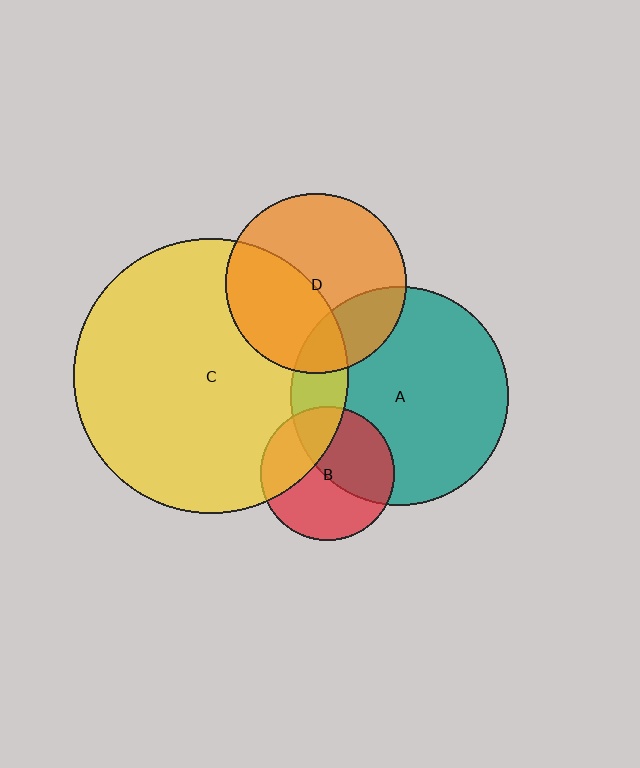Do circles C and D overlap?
Yes.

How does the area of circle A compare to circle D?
Approximately 1.5 times.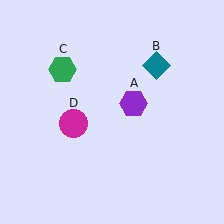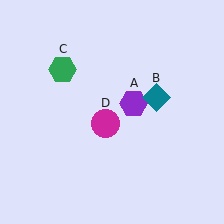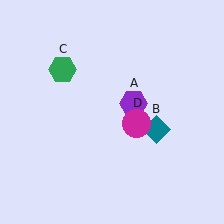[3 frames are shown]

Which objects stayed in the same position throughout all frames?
Purple hexagon (object A) and green hexagon (object C) remained stationary.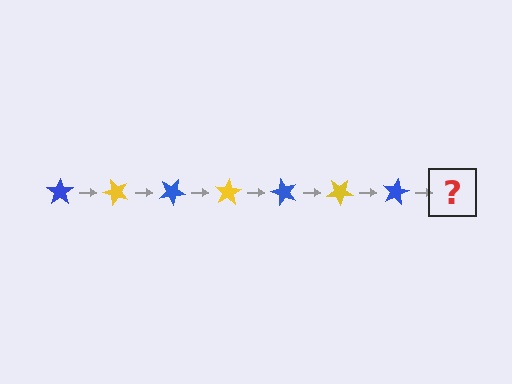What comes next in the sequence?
The next element should be a yellow star, rotated 350 degrees from the start.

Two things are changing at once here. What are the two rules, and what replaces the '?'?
The two rules are that it rotates 50 degrees each step and the color cycles through blue and yellow. The '?' should be a yellow star, rotated 350 degrees from the start.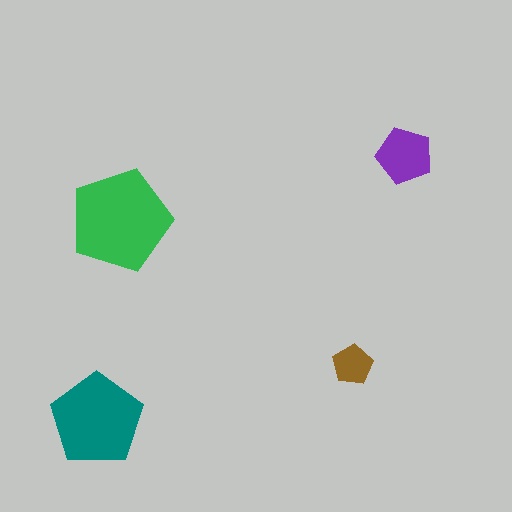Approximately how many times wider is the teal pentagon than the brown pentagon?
About 2.5 times wider.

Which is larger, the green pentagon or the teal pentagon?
The green one.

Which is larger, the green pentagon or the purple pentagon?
The green one.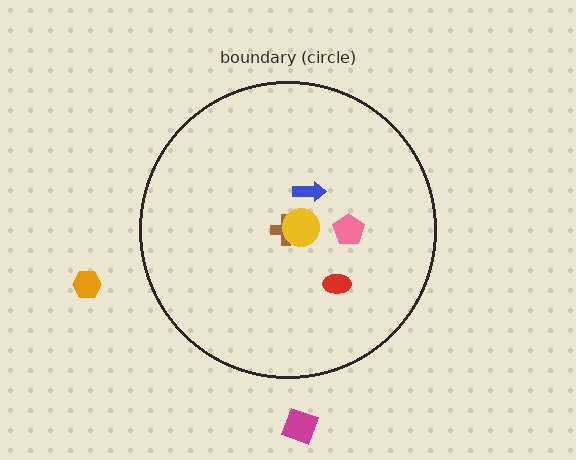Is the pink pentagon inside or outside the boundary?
Inside.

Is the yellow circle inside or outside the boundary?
Inside.